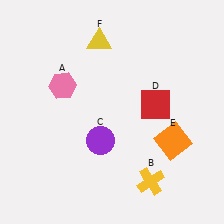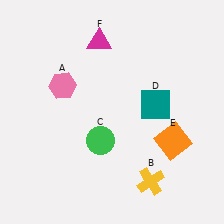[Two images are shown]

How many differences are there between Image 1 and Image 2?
There are 3 differences between the two images.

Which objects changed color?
C changed from purple to green. D changed from red to teal. F changed from yellow to magenta.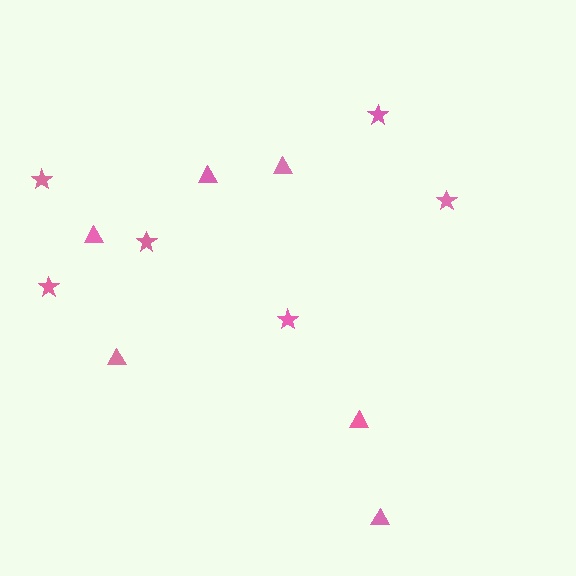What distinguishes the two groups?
There are 2 groups: one group of triangles (6) and one group of stars (6).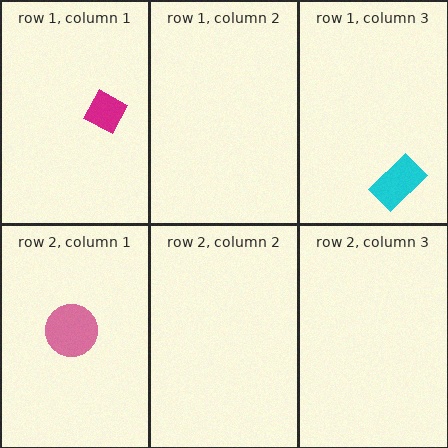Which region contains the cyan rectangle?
The row 1, column 3 region.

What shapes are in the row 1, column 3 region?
The cyan rectangle.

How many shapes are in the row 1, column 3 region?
1.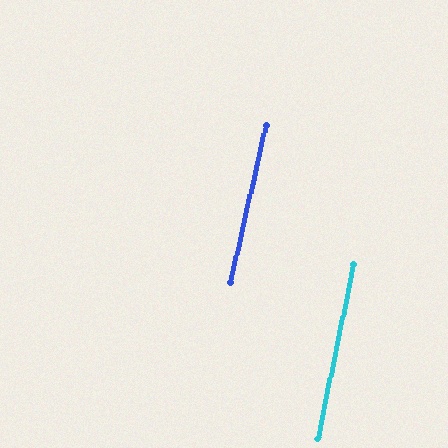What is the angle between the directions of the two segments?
Approximately 1 degree.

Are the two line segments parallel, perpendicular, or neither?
Parallel — their directions differ by only 1.0°.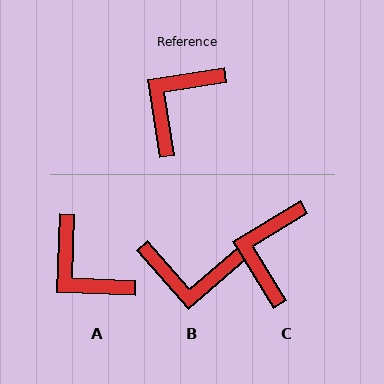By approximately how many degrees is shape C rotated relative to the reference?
Approximately 22 degrees counter-clockwise.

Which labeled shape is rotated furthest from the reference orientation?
B, about 122 degrees away.